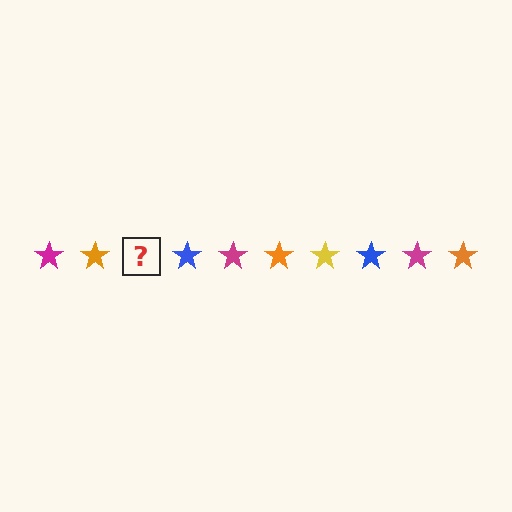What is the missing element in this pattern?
The missing element is a yellow star.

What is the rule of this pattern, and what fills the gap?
The rule is that the pattern cycles through magenta, orange, yellow, blue stars. The gap should be filled with a yellow star.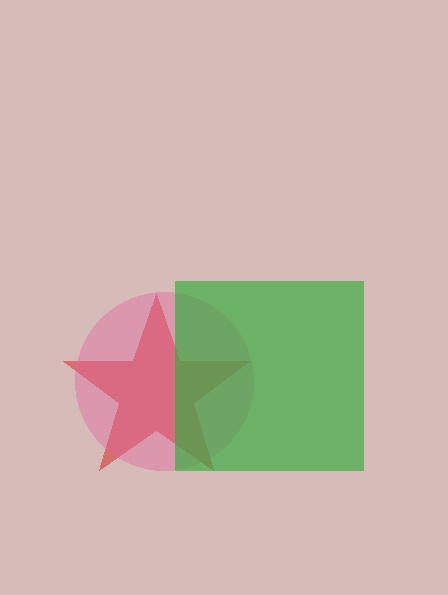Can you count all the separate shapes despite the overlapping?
Yes, there are 3 separate shapes.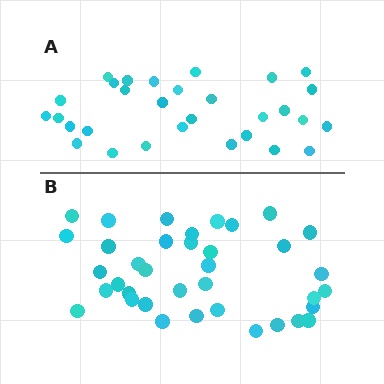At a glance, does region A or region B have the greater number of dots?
Region B (the bottom region) has more dots.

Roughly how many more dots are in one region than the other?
Region B has roughly 8 or so more dots than region A.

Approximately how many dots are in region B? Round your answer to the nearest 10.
About 40 dots. (The exact count is 37, which rounds to 40.)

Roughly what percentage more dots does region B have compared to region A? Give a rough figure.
About 25% more.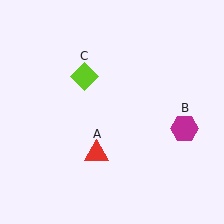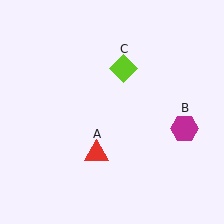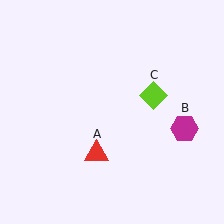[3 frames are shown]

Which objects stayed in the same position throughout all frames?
Red triangle (object A) and magenta hexagon (object B) remained stationary.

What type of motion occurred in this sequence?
The lime diamond (object C) rotated clockwise around the center of the scene.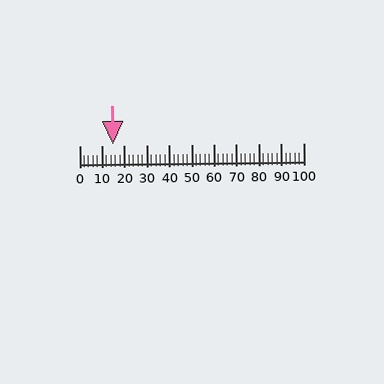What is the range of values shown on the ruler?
The ruler shows values from 0 to 100.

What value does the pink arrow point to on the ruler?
The pink arrow points to approximately 15.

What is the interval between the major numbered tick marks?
The major tick marks are spaced 10 units apart.